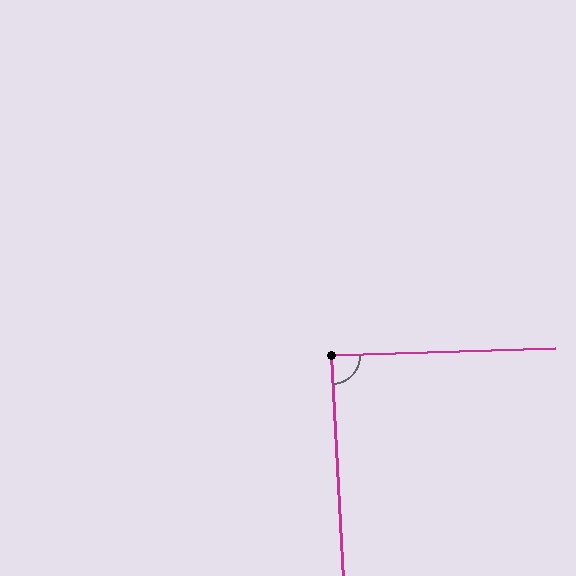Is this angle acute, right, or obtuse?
It is approximately a right angle.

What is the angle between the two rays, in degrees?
Approximately 89 degrees.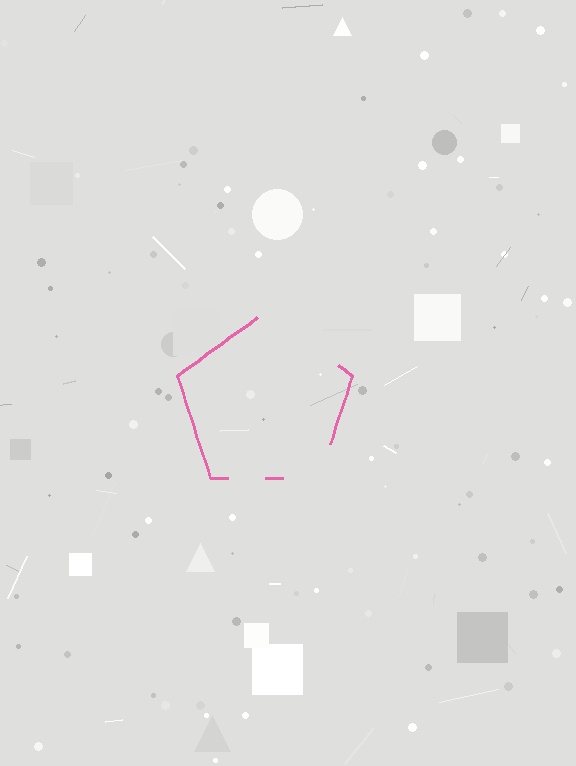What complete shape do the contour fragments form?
The contour fragments form a pentagon.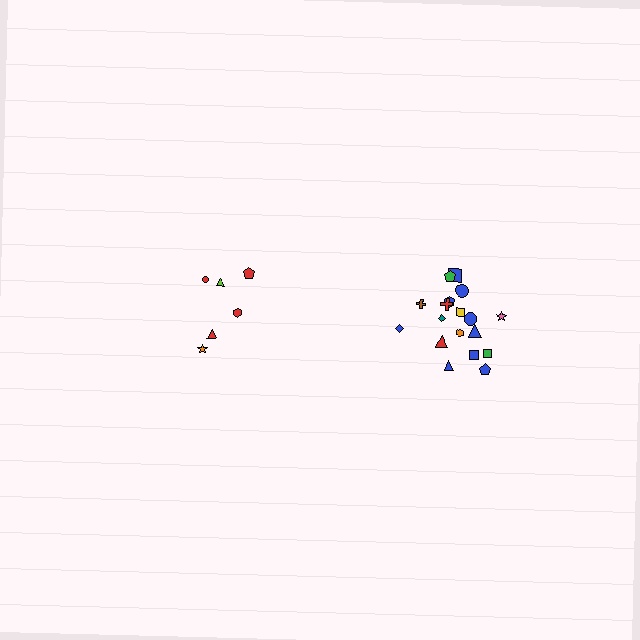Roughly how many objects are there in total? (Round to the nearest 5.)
Roughly 25 objects in total.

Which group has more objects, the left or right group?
The right group.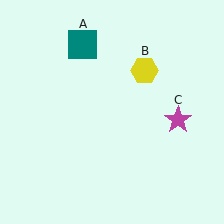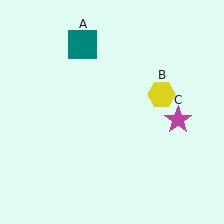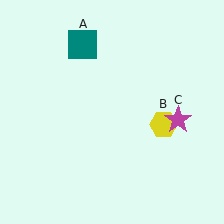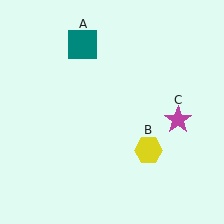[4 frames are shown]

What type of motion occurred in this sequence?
The yellow hexagon (object B) rotated clockwise around the center of the scene.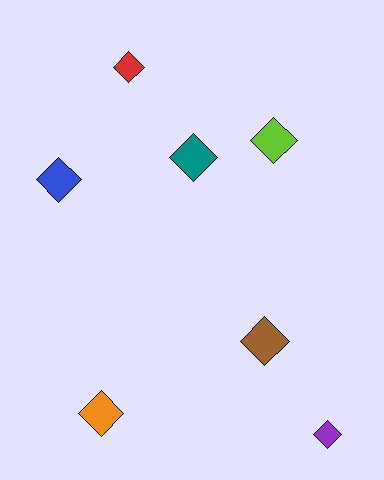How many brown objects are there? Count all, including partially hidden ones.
There is 1 brown object.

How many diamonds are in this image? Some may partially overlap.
There are 7 diamonds.